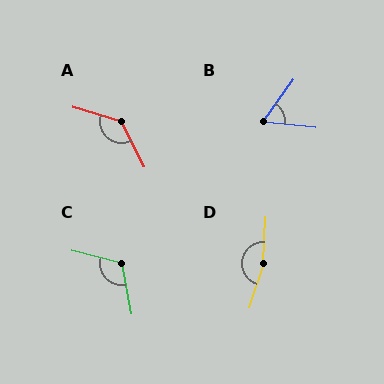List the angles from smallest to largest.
B (60°), C (115°), A (132°), D (164°).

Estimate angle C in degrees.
Approximately 115 degrees.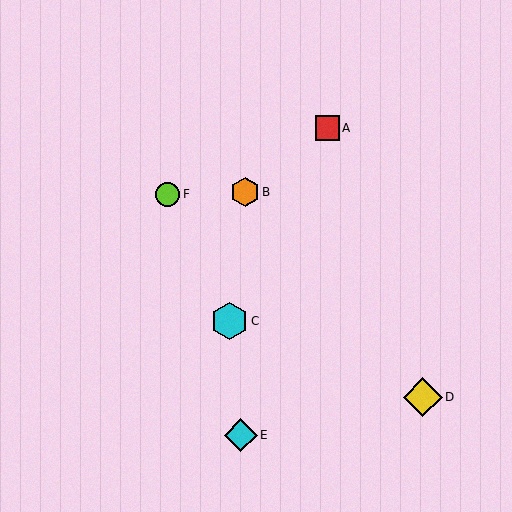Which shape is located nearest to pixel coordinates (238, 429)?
The cyan diamond (labeled E) at (241, 435) is nearest to that location.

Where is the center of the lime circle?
The center of the lime circle is at (168, 194).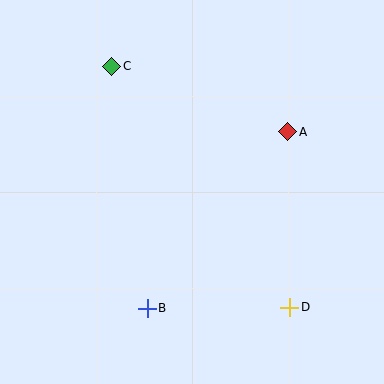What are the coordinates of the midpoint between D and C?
The midpoint between D and C is at (201, 187).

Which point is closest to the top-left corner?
Point C is closest to the top-left corner.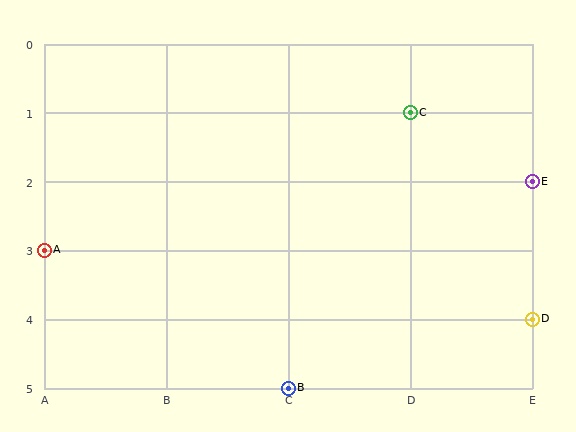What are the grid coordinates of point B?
Point B is at grid coordinates (C, 5).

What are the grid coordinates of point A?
Point A is at grid coordinates (A, 3).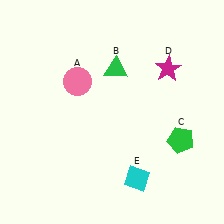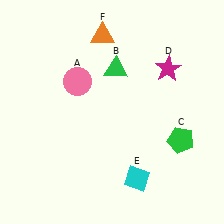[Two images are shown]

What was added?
An orange triangle (F) was added in Image 2.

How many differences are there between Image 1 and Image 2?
There is 1 difference between the two images.